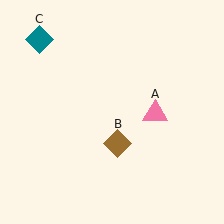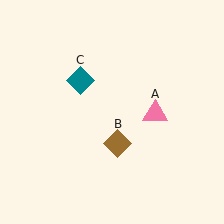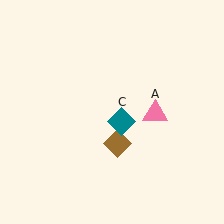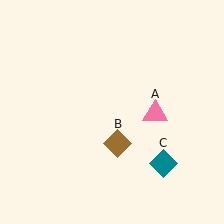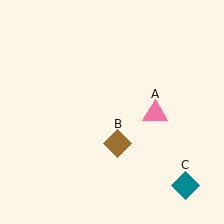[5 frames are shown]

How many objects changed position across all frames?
1 object changed position: teal diamond (object C).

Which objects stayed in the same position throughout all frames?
Pink triangle (object A) and brown diamond (object B) remained stationary.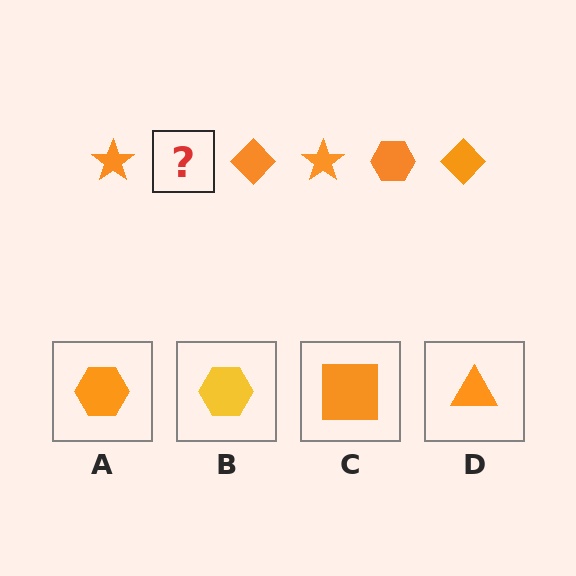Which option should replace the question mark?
Option A.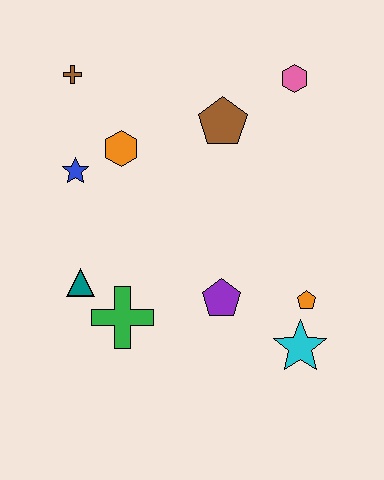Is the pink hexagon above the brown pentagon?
Yes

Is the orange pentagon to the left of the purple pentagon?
No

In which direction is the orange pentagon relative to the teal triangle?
The orange pentagon is to the right of the teal triangle.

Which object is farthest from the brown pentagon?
The cyan star is farthest from the brown pentagon.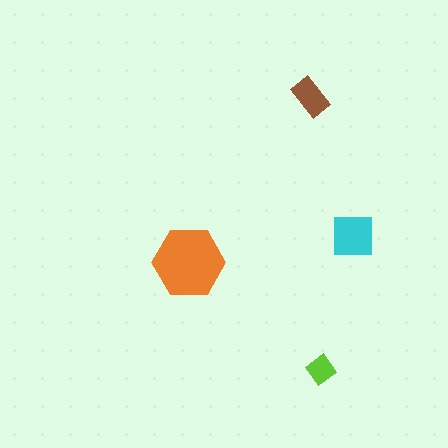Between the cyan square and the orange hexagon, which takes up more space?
The orange hexagon.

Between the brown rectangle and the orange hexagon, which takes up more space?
The orange hexagon.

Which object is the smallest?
The lime diamond.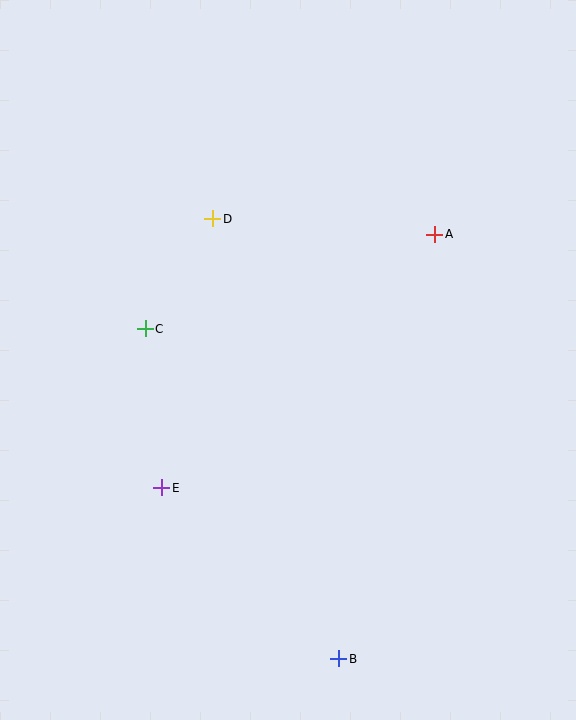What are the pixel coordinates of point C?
Point C is at (145, 329).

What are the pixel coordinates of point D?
Point D is at (213, 219).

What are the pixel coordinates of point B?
Point B is at (339, 659).